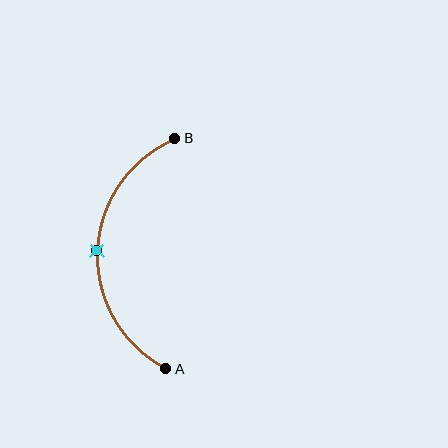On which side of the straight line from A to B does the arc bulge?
The arc bulges to the left of the straight line connecting A and B.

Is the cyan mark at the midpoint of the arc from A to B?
Yes. The cyan mark lies on the arc at equal arc-length from both A and B — it is the arc midpoint.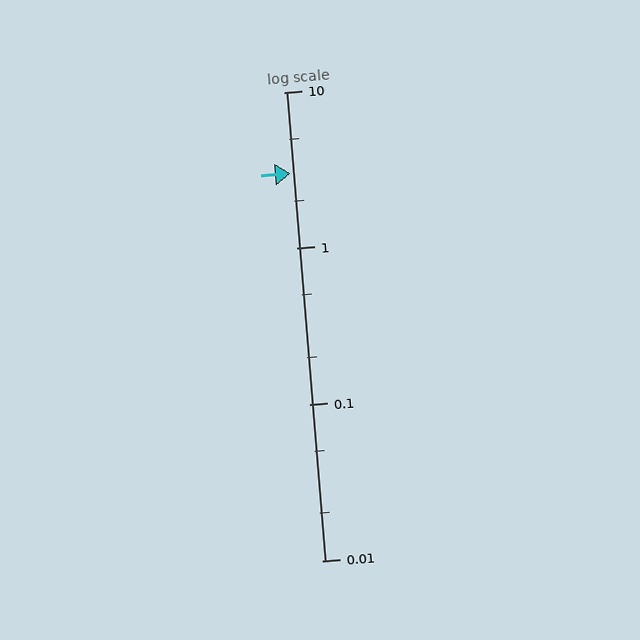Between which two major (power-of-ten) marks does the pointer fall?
The pointer is between 1 and 10.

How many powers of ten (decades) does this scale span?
The scale spans 3 decades, from 0.01 to 10.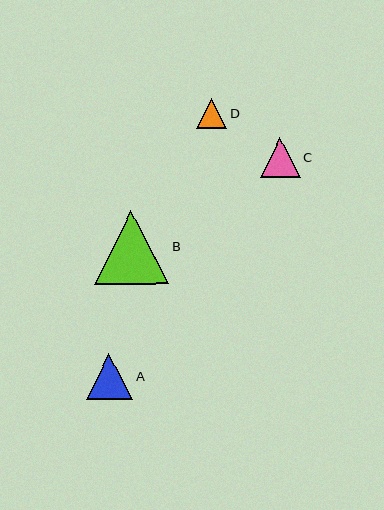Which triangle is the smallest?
Triangle D is the smallest with a size of approximately 31 pixels.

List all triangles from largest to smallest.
From largest to smallest: B, A, C, D.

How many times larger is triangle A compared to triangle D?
Triangle A is approximately 1.5 times the size of triangle D.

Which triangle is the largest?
Triangle B is the largest with a size of approximately 75 pixels.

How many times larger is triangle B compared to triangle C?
Triangle B is approximately 1.9 times the size of triangle C.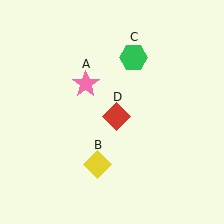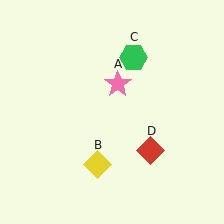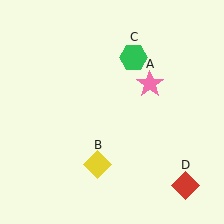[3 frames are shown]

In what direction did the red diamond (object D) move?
The red diamond (object D) moved down and to the right.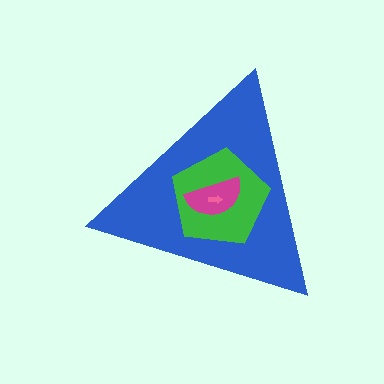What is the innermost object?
The pink arrow.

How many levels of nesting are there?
4.